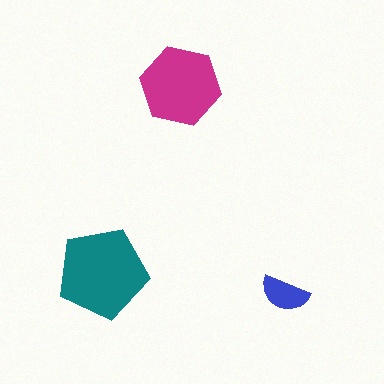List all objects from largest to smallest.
The teal pentagon, the magenta hexagon, the blue semicircle.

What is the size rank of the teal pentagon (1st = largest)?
1st.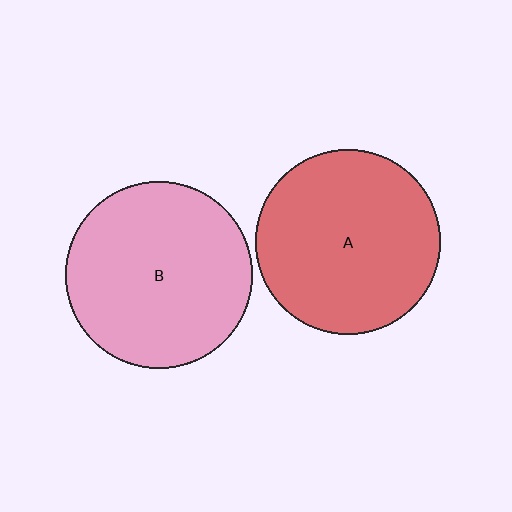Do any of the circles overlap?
No, none of the circles overlap.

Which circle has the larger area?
Circle B (pink).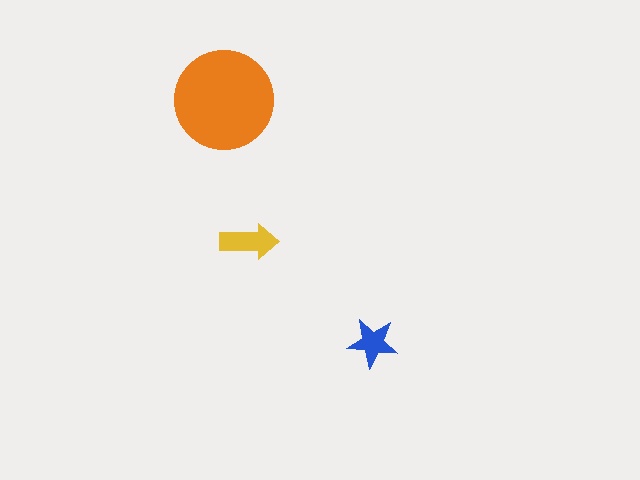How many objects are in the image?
There are 3 objects in the image.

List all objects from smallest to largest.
The blue star, the yellow arrow, the orange circle.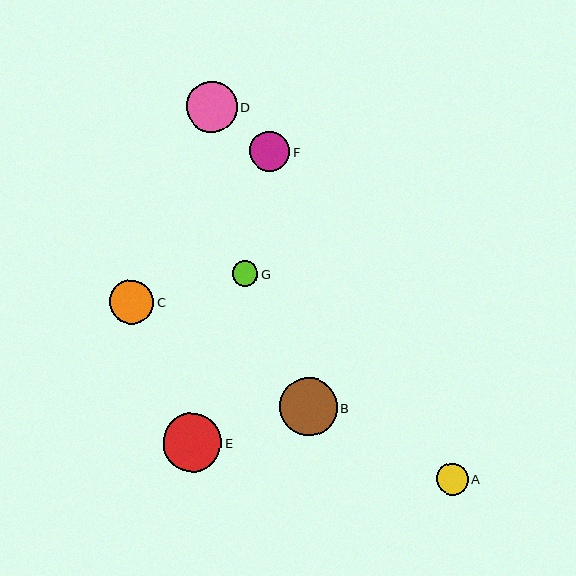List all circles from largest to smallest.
From largest to smallest: E, B, D, C, F, A, G.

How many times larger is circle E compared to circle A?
Circle E is approximately 1.9 times the size of circle A.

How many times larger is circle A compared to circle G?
Circle A is approximately 1.2 times the size of circle G.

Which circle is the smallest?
Circle G is the smallest with a size of approximately 26 pixels.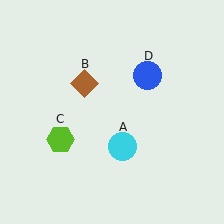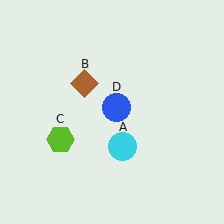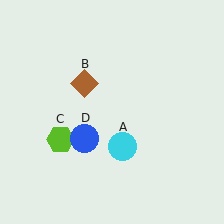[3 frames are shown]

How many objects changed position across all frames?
1 object changed position: blue circle (object D).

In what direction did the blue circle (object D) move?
The blue circle (object D) moved down and to the left.